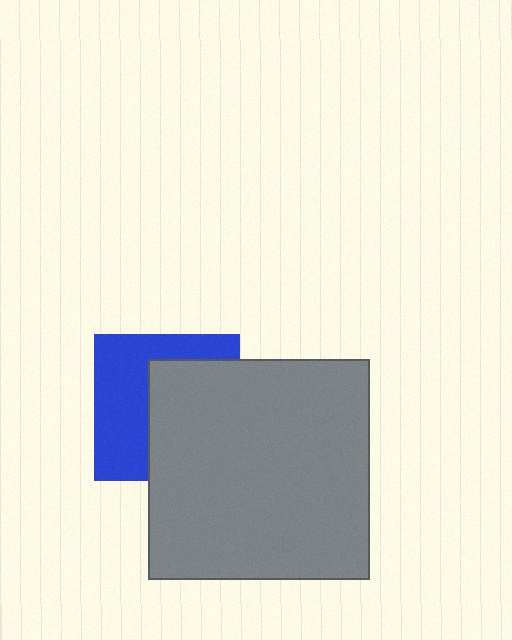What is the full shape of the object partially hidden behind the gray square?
The partially hidden object is a blue square.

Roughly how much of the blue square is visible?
About half of it is visible (roughly 48%).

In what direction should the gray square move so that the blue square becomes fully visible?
The gray square should move right. That is the shortest direction to clear the overlap and leave the blue square fully visible.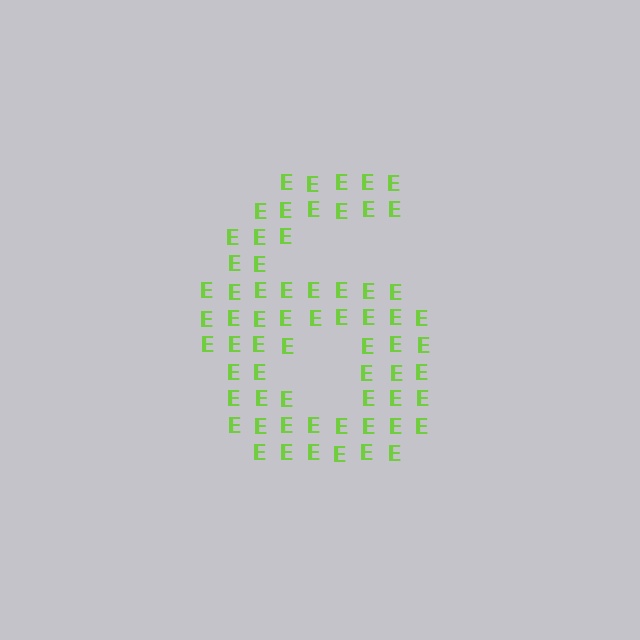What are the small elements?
The small elements are letter E's.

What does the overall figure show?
The overall figure shows the digit 6.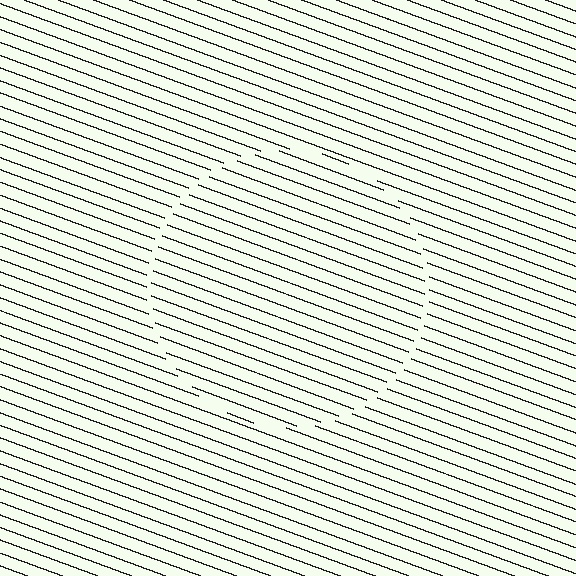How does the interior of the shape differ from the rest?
The interior of the shape contains the same grating, shifted by half a period — the contour is defined by the phase discontinuity where line-ends from the inner and outer gratings abut.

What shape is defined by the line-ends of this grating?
An illusory circle. The interior of the shape contains the same grating, shifted by half a period — the contour is defined by the phase discontinuity where line-ends from the inner and outer gratings abut.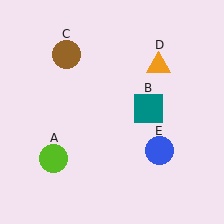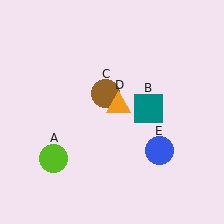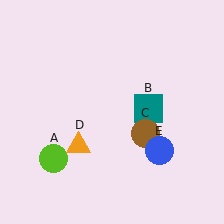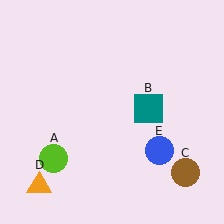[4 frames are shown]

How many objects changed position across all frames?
2 objects changed position: brown circle (object C), orange triangle (object D).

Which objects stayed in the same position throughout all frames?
Lime circle (object A) and teal square (object B) and blue circle (object E) remained stationary.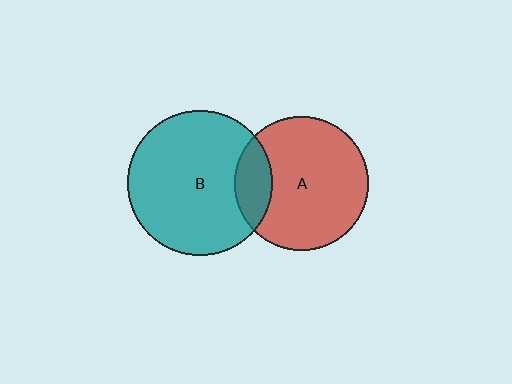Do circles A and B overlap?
Yes.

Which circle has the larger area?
Circle B (teal).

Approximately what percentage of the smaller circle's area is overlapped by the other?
Approximately 15%.